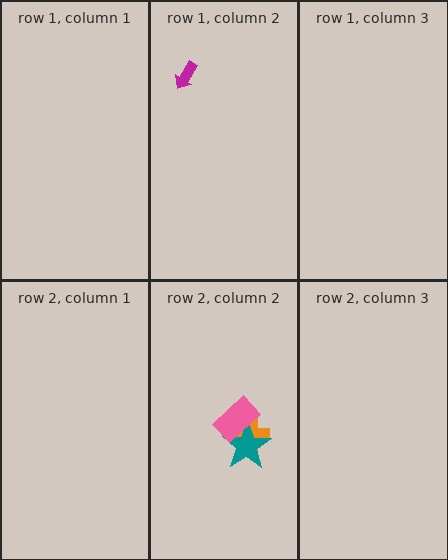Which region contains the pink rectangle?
The row 2, column 2 region.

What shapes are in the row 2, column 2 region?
The orange cross, the teal star, the pink rectangle.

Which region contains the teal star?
The row 2, column 2 region.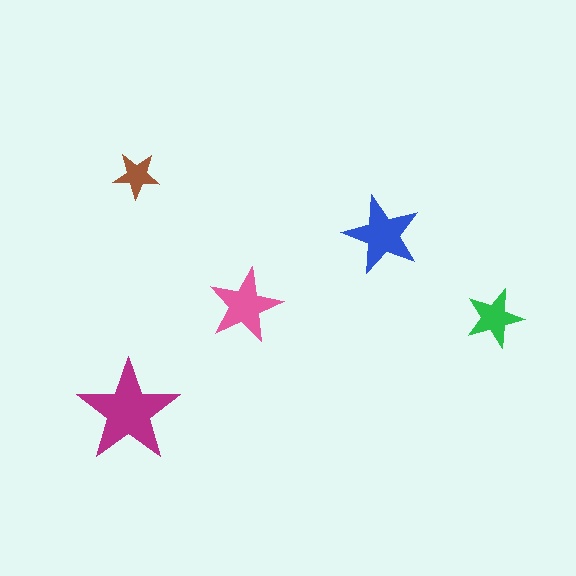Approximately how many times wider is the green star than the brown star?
About 1.5 times wider.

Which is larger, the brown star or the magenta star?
The magenta one.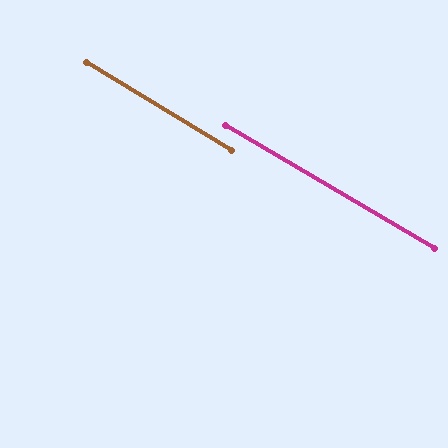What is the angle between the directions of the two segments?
Approximately 1 degree.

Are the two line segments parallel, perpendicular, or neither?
Parallel — their directions differ by only 1.0°.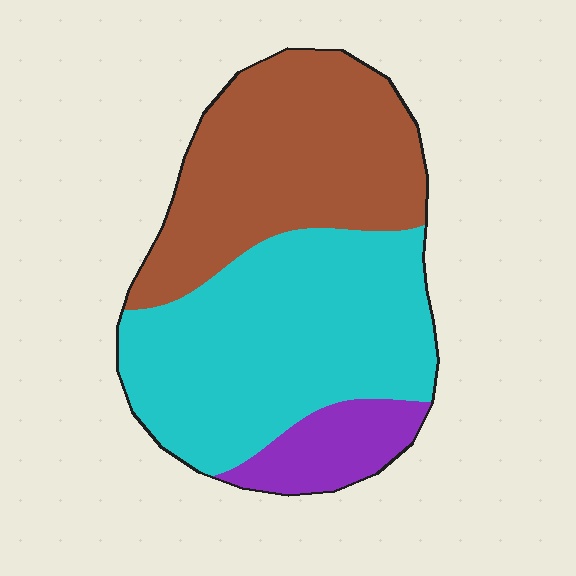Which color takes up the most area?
Cyan, at roughly 50%.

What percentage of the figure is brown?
Brown covers 40% of the figure.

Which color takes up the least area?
Purple, at roughly 10%.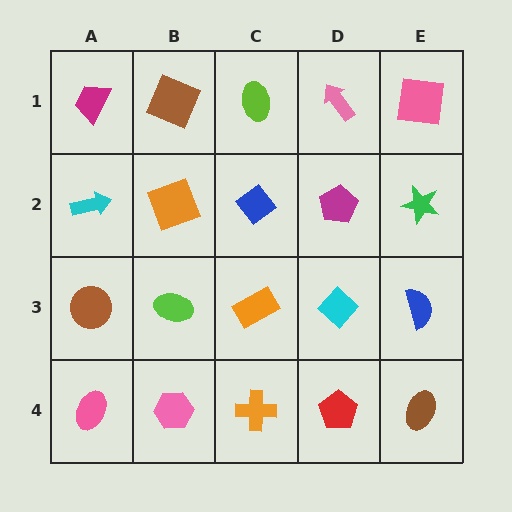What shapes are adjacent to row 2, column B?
A brown square (row 1, column B), a lime ellipse (row 3, column B), a cyan arrow (row 2, column A), a blue diamond (row 2, column C).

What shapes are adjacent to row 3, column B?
An orange square (row 2, column B), a pink hexagon (row 4, column B), a brown circle (row 3, column A), an orange rectangle (row 3, column C).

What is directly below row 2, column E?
A blue semicircle.